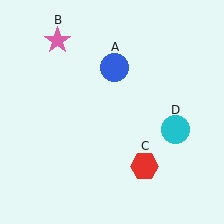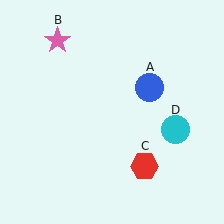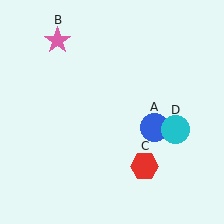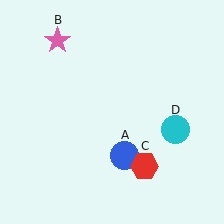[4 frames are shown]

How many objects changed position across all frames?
1 object changed position: blue circle (object A).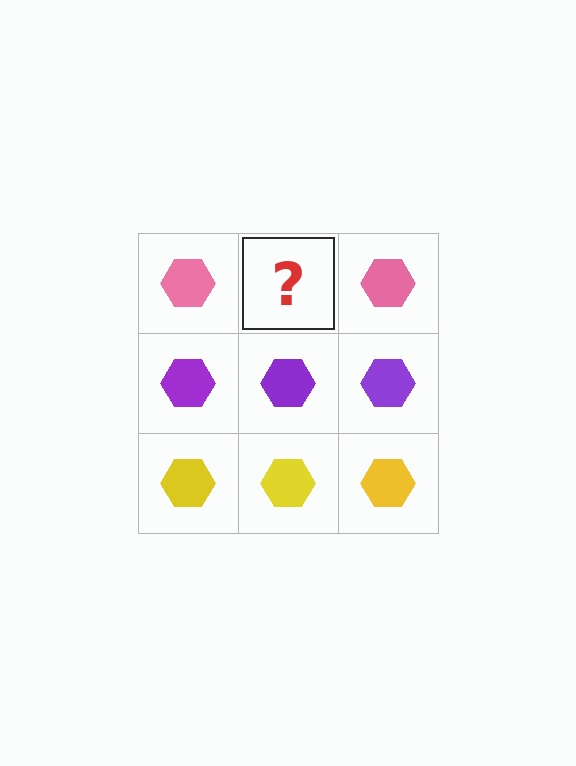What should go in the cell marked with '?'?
The missing cell should contain a pink hexagon.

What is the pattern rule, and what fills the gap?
The rule is that each row has a consistent color. The gap should be filled with a pink hexagon.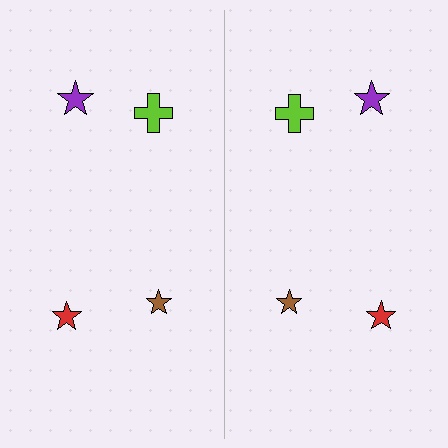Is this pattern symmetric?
Yes, this pattern has bilateral (reflection) symmetry.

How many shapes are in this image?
There are 8 shapes in this image.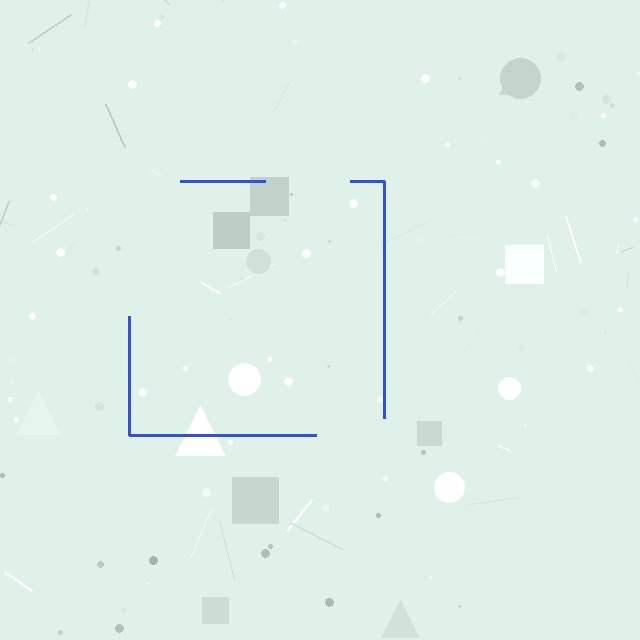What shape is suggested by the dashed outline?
The dashed outline suggests a square.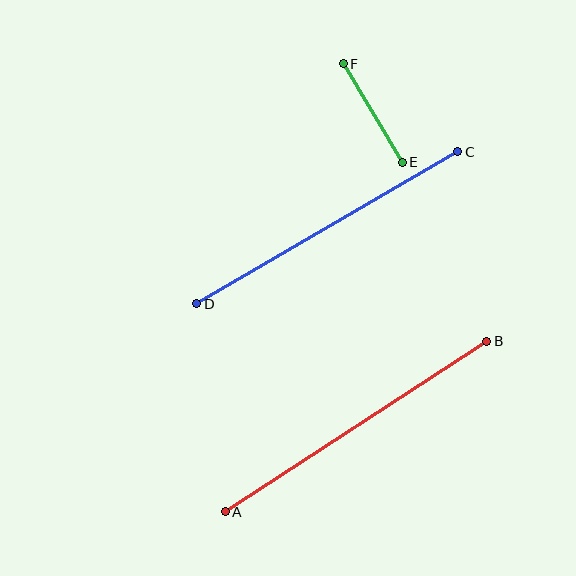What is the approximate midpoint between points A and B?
The midpoint is at approximately (356, 426) pixels.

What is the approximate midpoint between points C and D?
The midpoint is at approximately (327, 228) pixels.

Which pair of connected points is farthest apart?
Points A and B are farthest apart.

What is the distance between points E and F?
The distance is approximately 115 pixels.